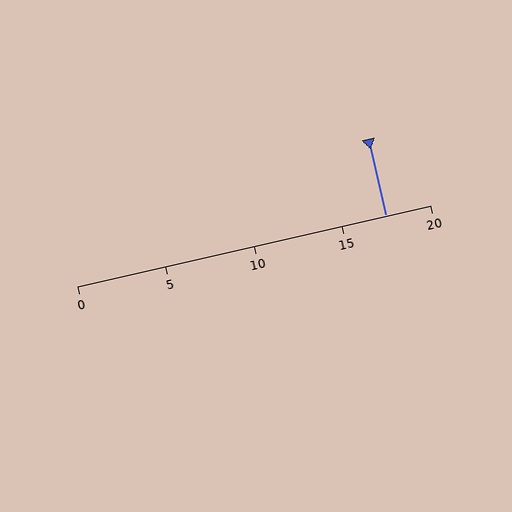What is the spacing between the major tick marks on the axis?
The major ticks are spaced 5 apart.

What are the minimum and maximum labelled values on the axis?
The axis runs from 0 to 20.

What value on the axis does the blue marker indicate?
The marker indicates approximately 17.5.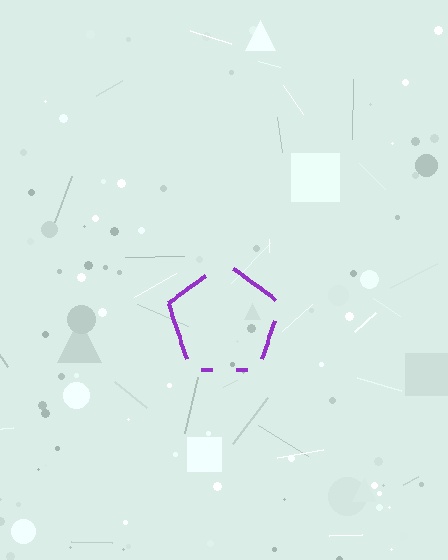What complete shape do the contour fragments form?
The contour fragments form a pentagon.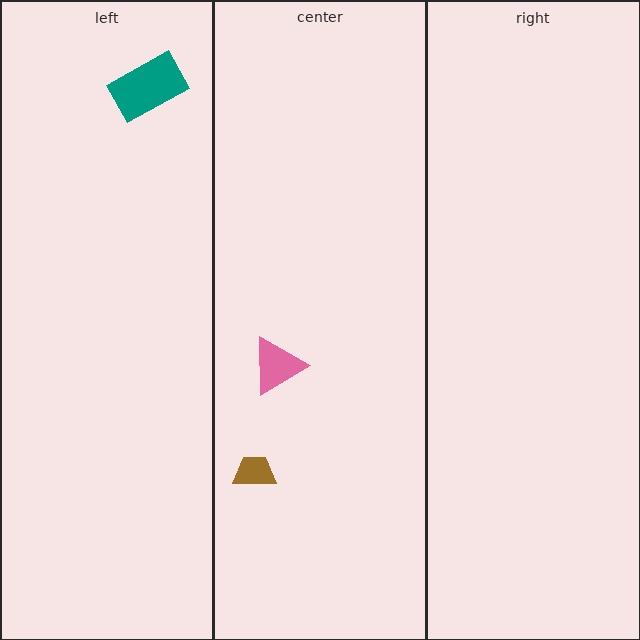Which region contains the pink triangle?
The center region.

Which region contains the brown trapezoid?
The center region.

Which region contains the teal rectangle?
The left region.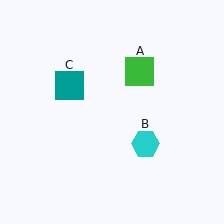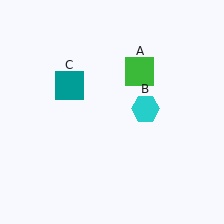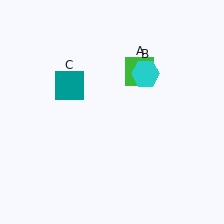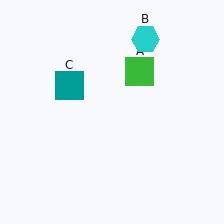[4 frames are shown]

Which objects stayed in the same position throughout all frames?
Green square (object A) and teal square (object C) remained stationary.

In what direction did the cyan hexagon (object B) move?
The cyan hexagon (object B) moved up.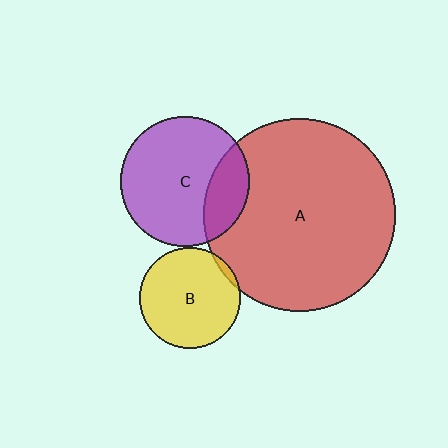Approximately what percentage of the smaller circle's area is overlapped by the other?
Approximately 5%.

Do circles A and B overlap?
Yes.